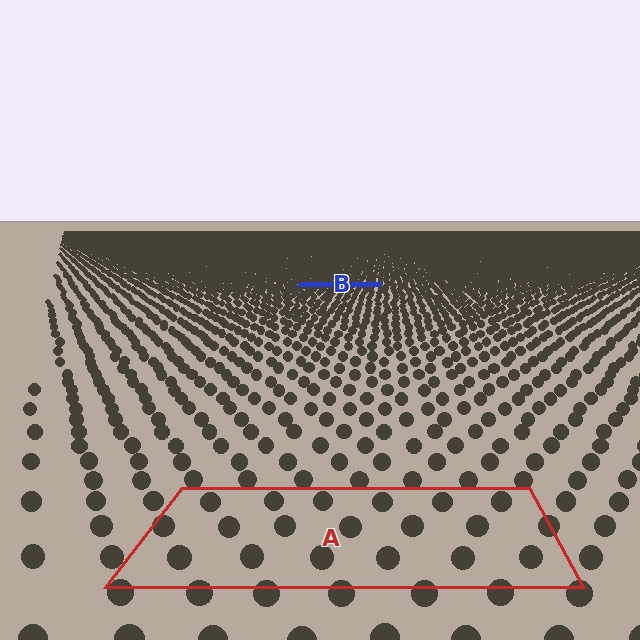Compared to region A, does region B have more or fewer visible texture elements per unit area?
Region B has more texture elements per unit area — they are packed more densely because it is farther away.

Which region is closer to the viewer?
Region A is closer. The texture elements there are larger and more spread out.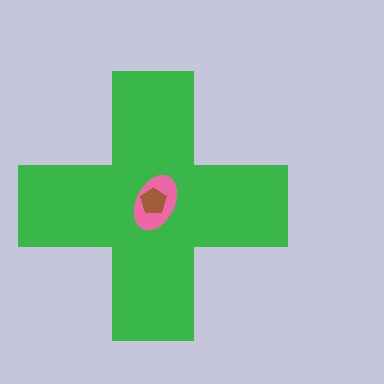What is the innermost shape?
The brown pentagon.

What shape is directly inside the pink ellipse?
The brown pentagon.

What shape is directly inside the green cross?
The pink ellipse.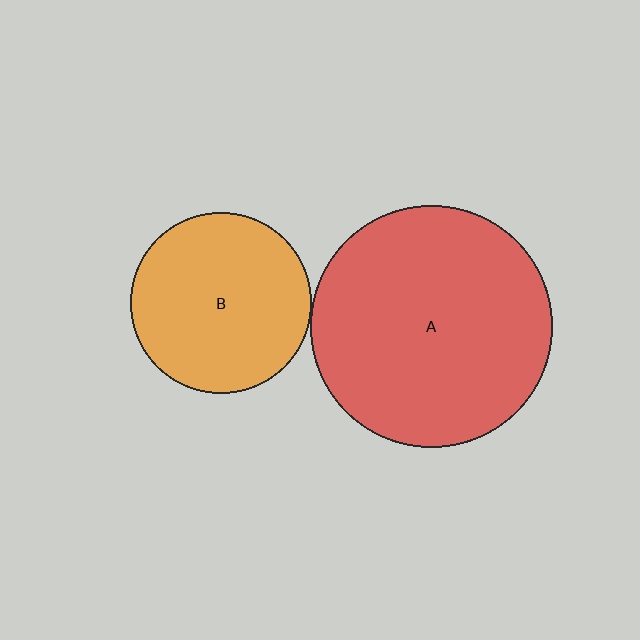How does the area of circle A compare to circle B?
Approximately 1.8 times.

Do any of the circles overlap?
No, none of the circles overlap.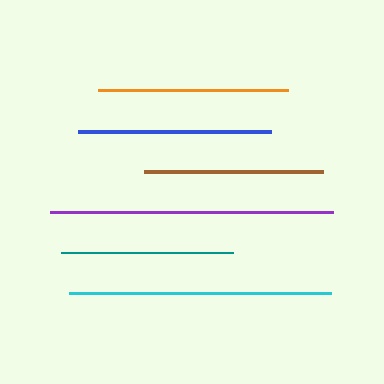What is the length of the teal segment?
The teal segment is approximately 172 pixels long.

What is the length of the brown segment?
The brown segment is approximately 179 pixels long.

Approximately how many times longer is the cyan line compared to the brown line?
The cyan line is approximately 1.5 times the length of the brown line.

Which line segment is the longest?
The purple line is the longest at approximately 283 pixels.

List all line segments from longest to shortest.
From longest to shortest: purple, cyan, blue, orange, brown, teal.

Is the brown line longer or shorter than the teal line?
The brown line is longer than the teal line.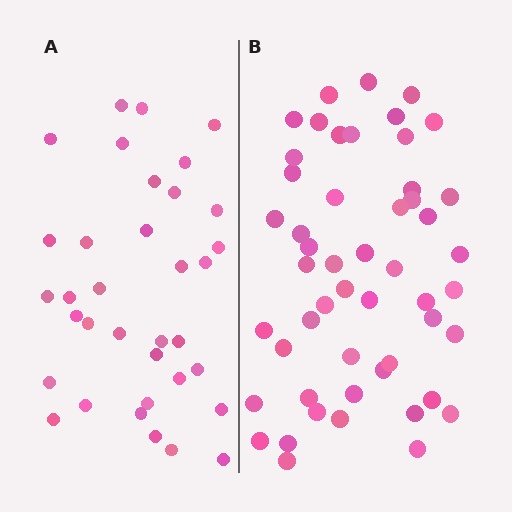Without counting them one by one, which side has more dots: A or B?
Region B (the right region) has more dots.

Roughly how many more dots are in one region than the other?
Region B has approximately 15 more dots than region A.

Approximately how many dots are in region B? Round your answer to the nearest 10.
About 50 dots. (The exact count is 51, which rounds to 50.)